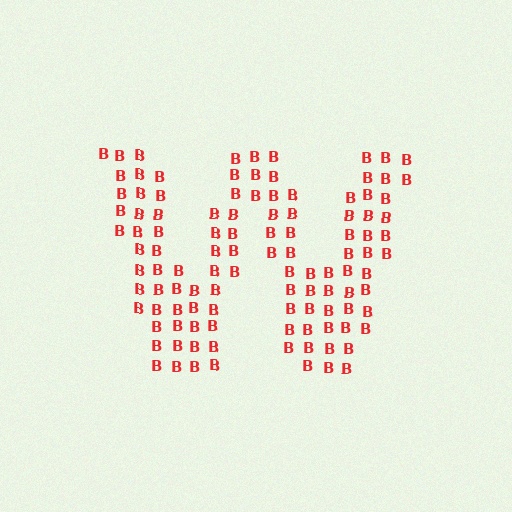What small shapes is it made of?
It is made of small letter B's.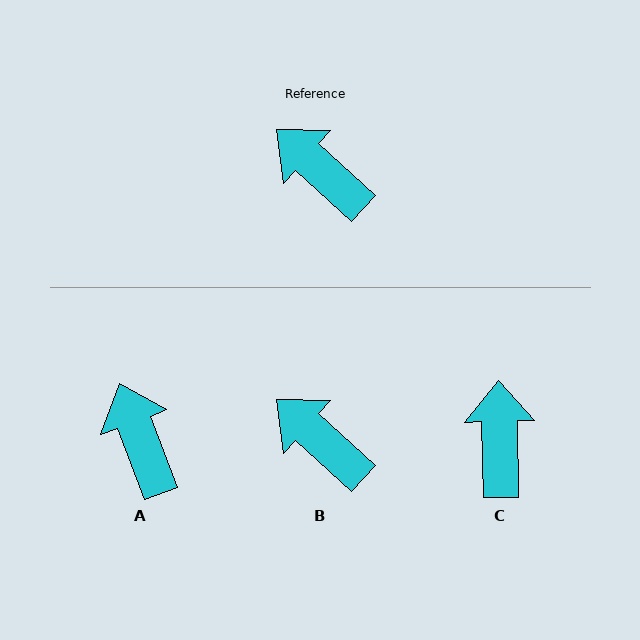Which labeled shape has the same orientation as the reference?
B.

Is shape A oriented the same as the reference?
No, it is off by about 27 degrees.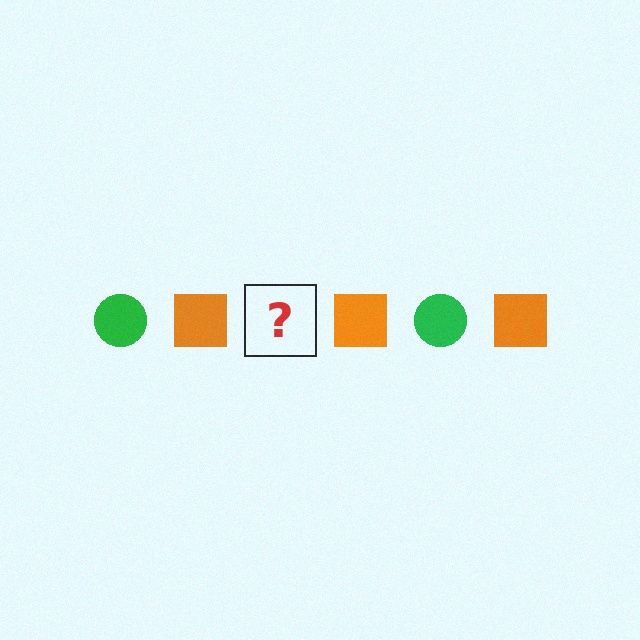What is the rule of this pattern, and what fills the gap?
The rule is that the pattern alternates between green circle and orange square. The gap should be filled with a green circle.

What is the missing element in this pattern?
The missing element is a green circle.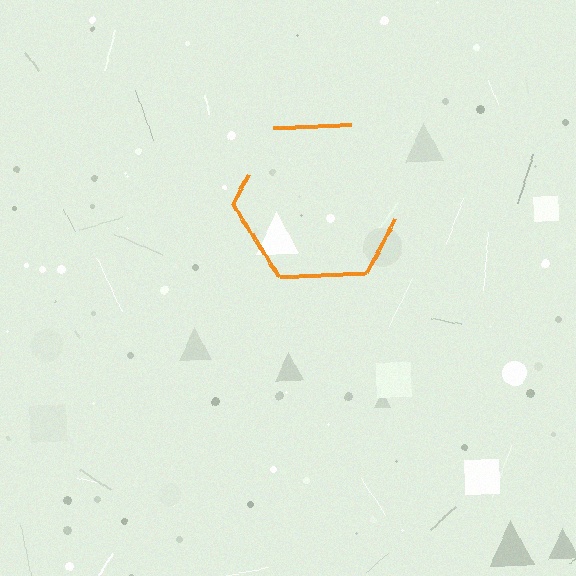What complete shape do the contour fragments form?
The contour fragments form a hexagon.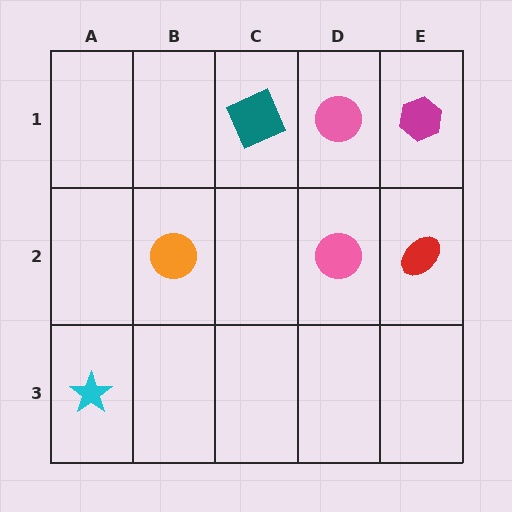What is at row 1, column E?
A magenta hexagon.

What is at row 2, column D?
A pink circle.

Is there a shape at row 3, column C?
No, that cell is empty.